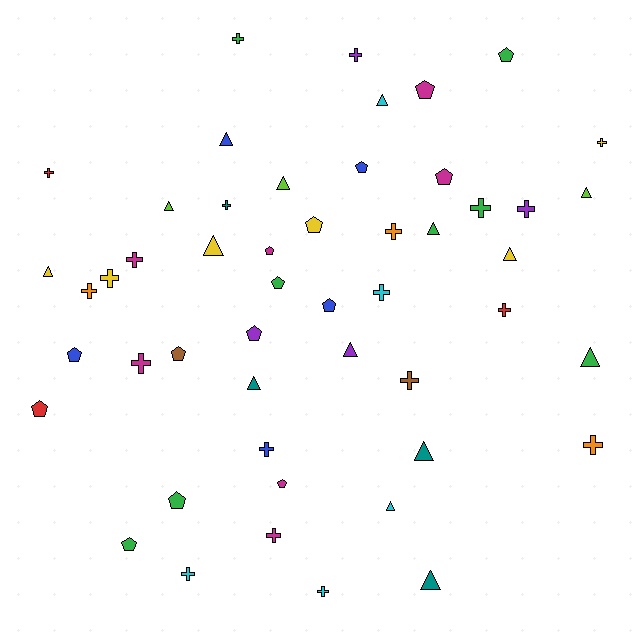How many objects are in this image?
There are 50 objects.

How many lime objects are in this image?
There are 3 lime objects.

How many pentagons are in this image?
There are 15 pentagons.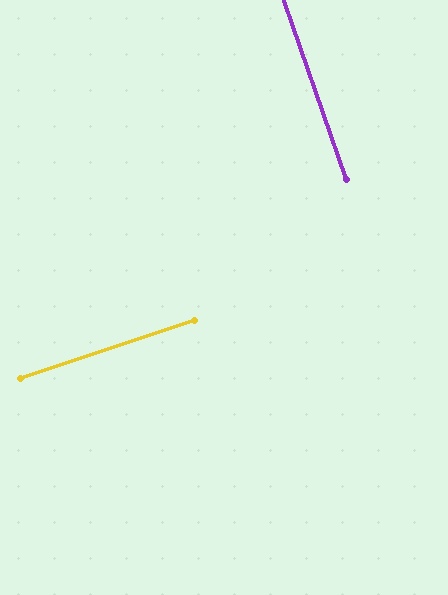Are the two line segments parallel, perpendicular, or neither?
Perpendicular — they meet at approximately 89°.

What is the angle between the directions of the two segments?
Approximately 89 degrees.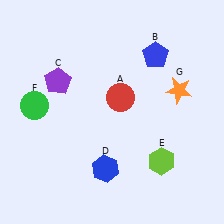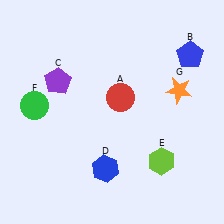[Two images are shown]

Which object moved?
The blue pentagon (B) moved right.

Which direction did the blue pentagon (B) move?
The blue pentagon (B) moved right.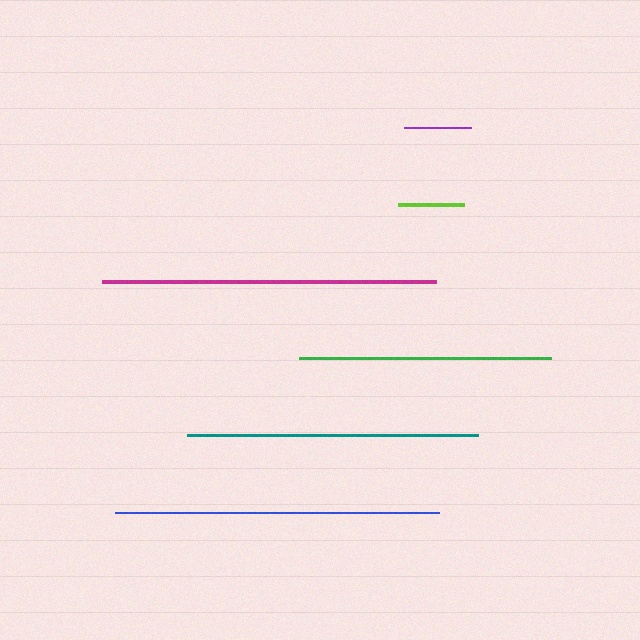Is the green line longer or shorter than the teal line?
The teal line is longer than the green line.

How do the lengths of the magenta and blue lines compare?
The magenta and blue lines are approximately the same length.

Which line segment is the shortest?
The lime line is the shortest at approximately 66 pixels.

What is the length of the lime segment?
The lime segment is approximately 66 pixels long.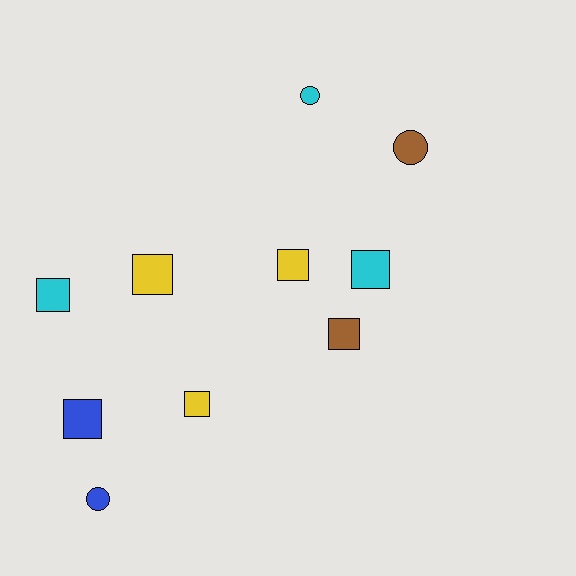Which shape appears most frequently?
Square, with 7 objects.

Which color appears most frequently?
Cyan, with 3 objects.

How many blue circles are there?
There is 1 blue circle.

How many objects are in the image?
There are 10 objects.